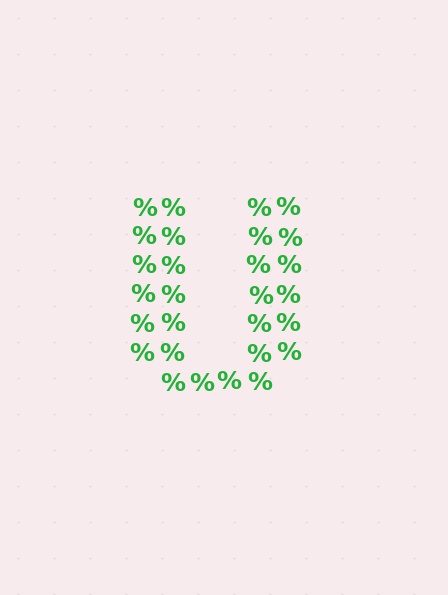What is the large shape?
The large shape is the letter U.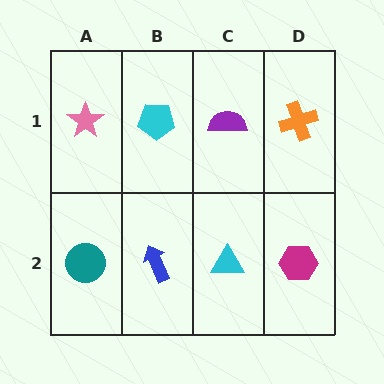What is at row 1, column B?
A cyan pentagon.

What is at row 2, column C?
A cyan triangle.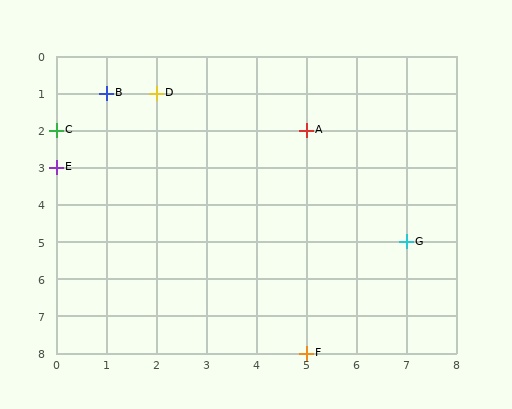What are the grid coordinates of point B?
Point B is at grid coordinates (1, 1).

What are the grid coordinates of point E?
Point E is at grid coordinates (0, 3).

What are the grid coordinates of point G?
Point G is at grid coordinates (7, 5).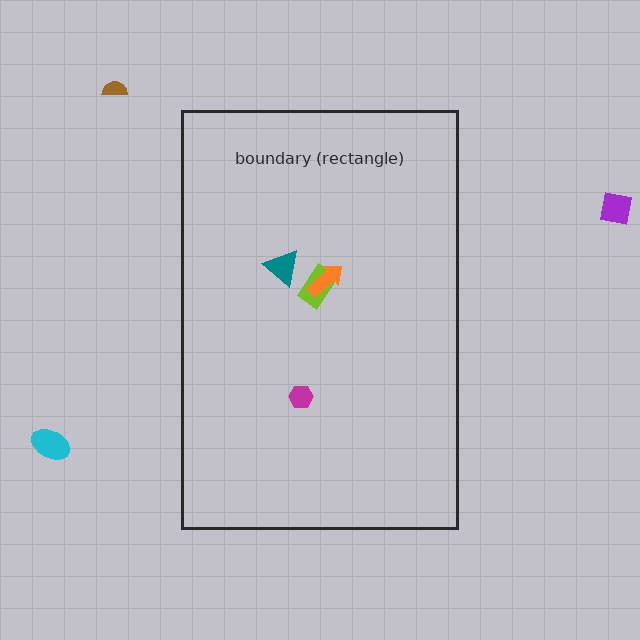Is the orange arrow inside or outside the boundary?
Inside.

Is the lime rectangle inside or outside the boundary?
Inside.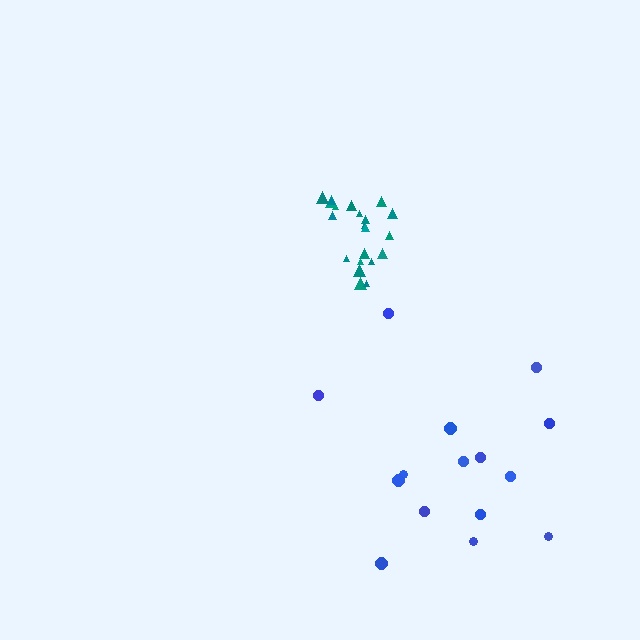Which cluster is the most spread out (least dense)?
Blue.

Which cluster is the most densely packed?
Teal.